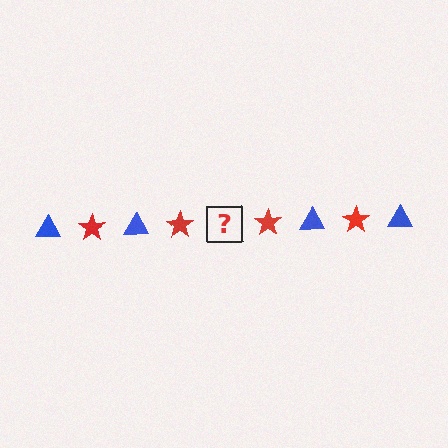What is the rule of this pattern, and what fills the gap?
The rule is that the pattern alternates between blue triangle and red star. The gap should be filled with a blue triangle.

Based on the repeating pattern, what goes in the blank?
The blank should be a blue triangle.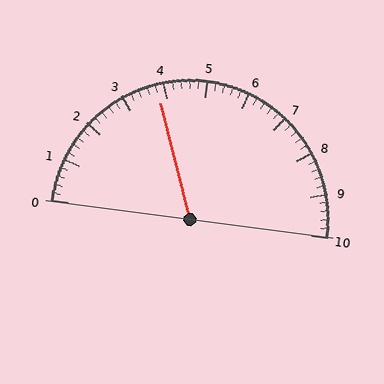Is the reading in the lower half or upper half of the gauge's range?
The reading is in the lower half of the range (0 to 10).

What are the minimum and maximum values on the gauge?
The gauge ranges from 0 to 10.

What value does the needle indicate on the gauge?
The needle indicates approximately 3.8.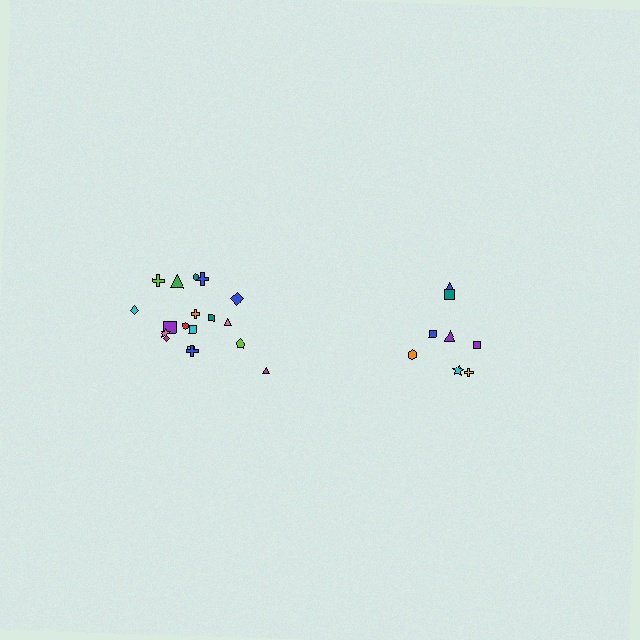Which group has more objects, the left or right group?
The left group.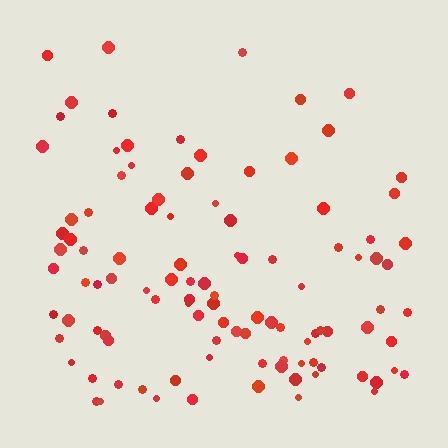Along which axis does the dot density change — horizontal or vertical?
Vertical.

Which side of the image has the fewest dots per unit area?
The top.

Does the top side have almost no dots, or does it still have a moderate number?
Still a moderate number, just noticeably fewer than the bottom.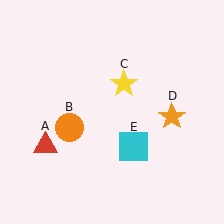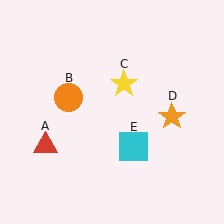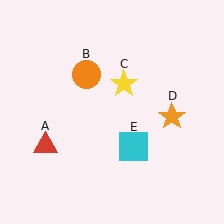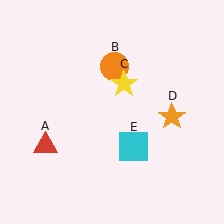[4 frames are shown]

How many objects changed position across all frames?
1 object changed position: orange circle (object B).